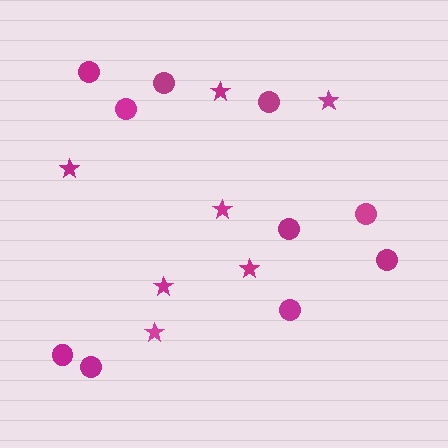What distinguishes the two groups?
There are 2 groups: one group of stars (7) and one group of circles (10).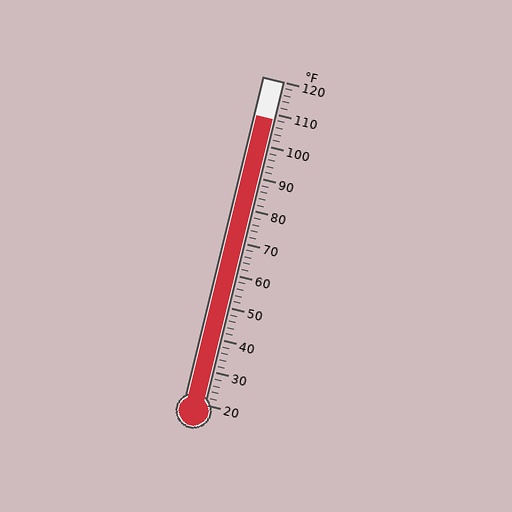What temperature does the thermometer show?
The thermometer shows approximately 108°F.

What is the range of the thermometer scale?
The thermometer scale ranges from 20°F to 120°F.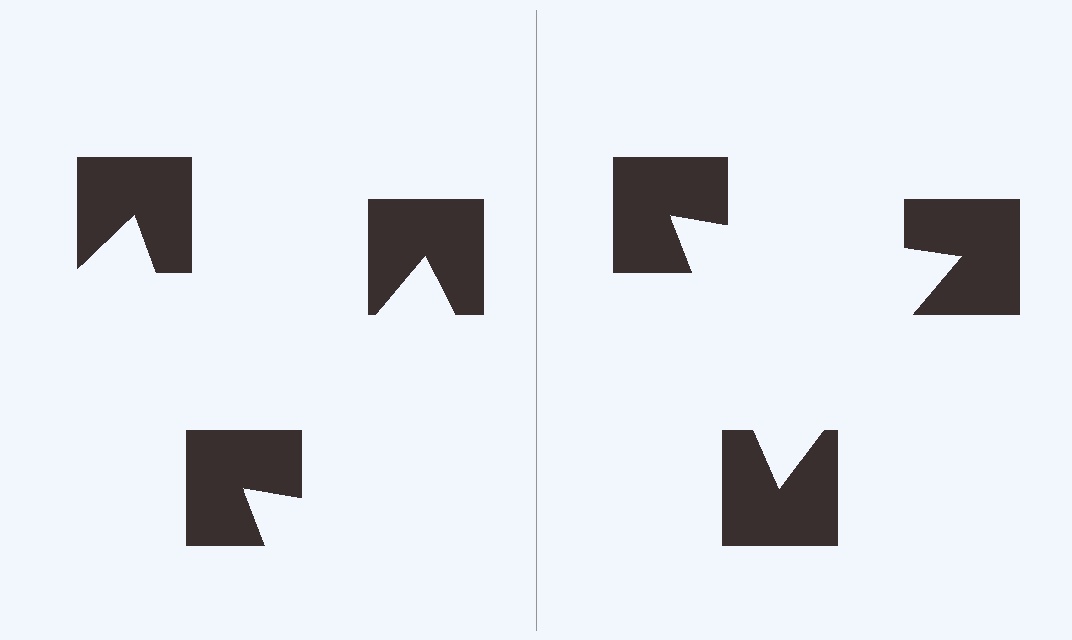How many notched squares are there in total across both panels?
6 — 3 on each side.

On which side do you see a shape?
An illusory triangle appears on the right side. On the left side the wedge cuts are rotated, so no coherent shape forms.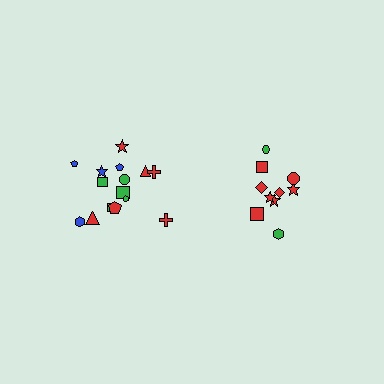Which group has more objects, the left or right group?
The left group.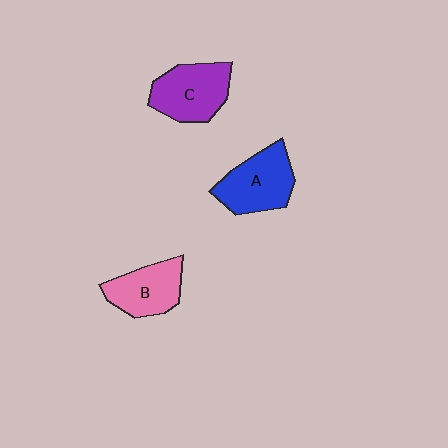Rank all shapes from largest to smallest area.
From largest to smallest: A (blue), C (purple), B (pink).